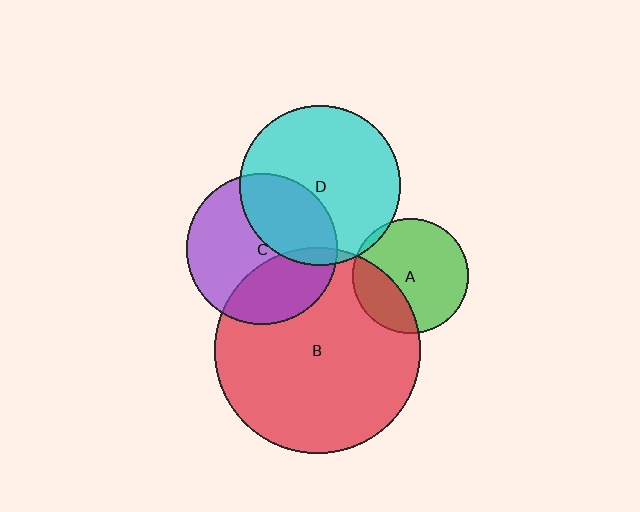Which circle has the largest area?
Circle B (red).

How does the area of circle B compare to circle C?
Approximately 1.9 times.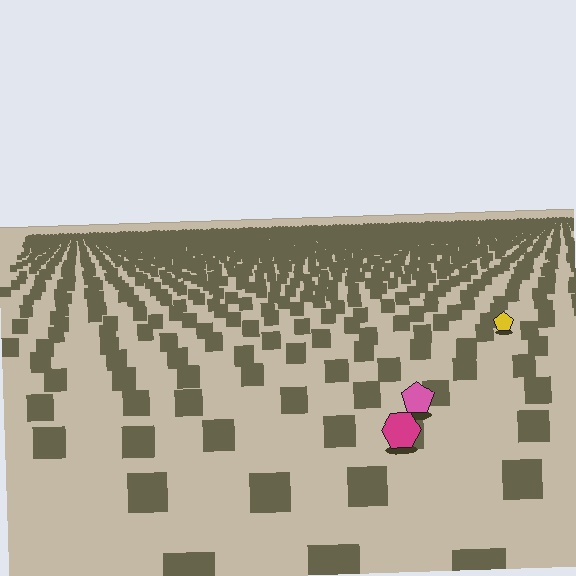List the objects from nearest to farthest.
From nearest to farthest: the magenta hexagon, the pink pentagon, the yellow pentagon.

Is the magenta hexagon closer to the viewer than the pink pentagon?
Yes. The magenta hexagon is closer — you can tell from the texture gradient: the ground texture is coarser near it.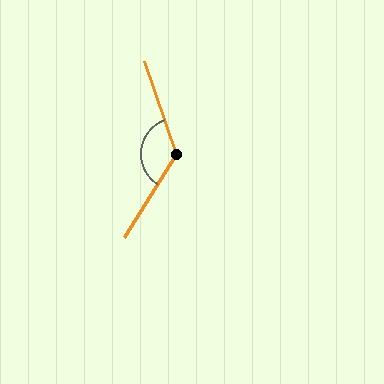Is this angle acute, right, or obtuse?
It is obtuse.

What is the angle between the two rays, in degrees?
Approximately 128 degrees.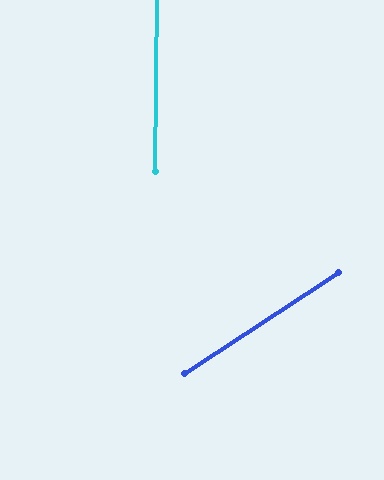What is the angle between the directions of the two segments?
Approximately 56 degrees.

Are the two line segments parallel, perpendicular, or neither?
Neither parallel nor perpendicular — they differ by about 56°.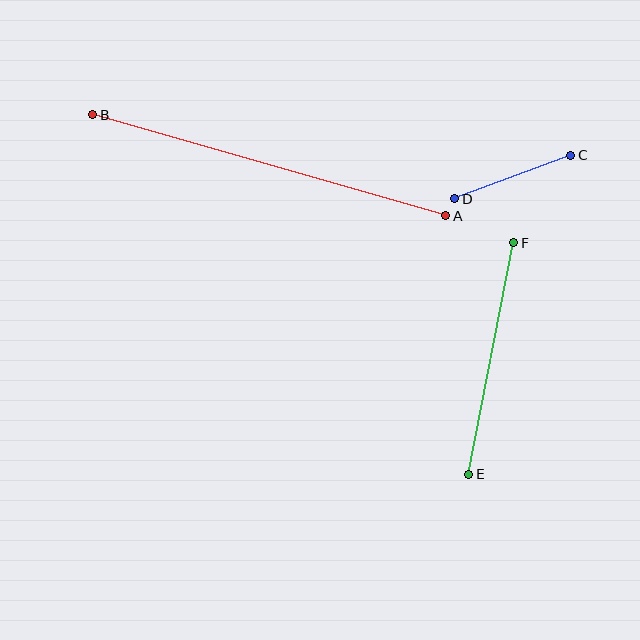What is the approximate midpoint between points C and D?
The midpoint is at approximately (513, 177) pixels.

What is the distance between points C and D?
The distance is approximately 124 pixels.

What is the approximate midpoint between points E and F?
The midpoint is at approximately (491, 359) pixels.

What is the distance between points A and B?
The distance is approximately 367 pixels.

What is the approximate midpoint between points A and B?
The midpoint is at approximately (269, 165) pixels.